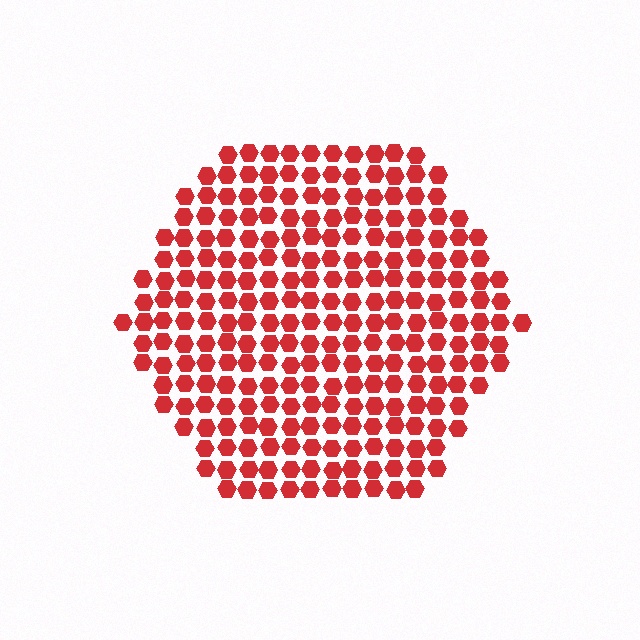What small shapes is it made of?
It is made of small hexagons.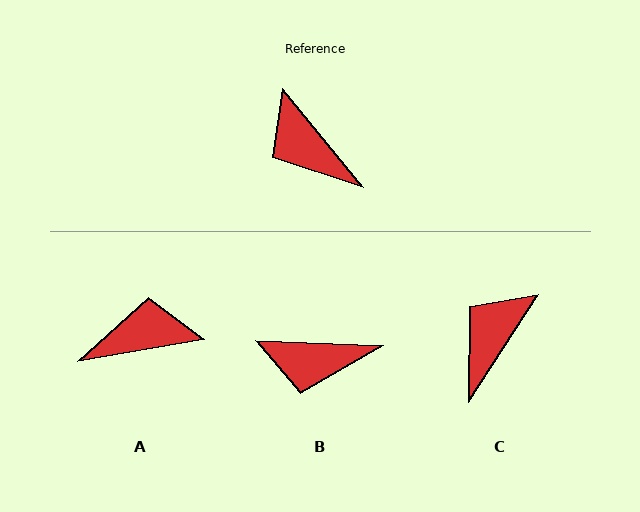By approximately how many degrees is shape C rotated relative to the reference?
Approximately 72 degrees clockwise.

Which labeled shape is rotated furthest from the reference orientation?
A, about 119 degrees away.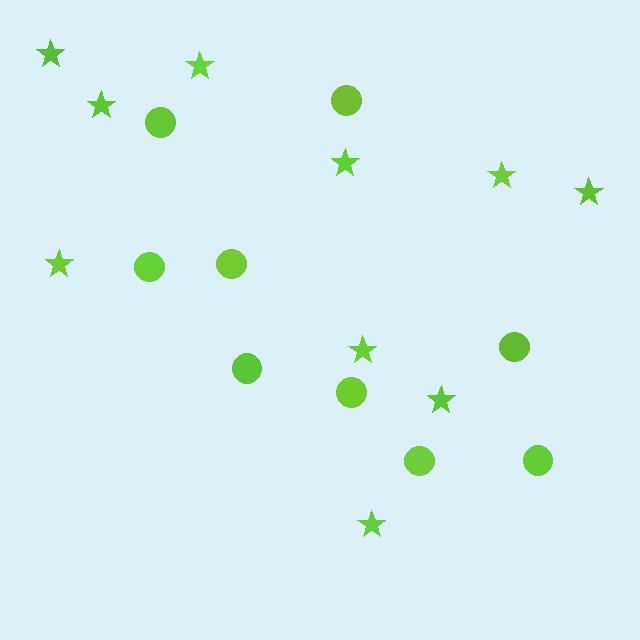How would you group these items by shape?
There are 2 groups: one group of stars (10) and one group of circles (9).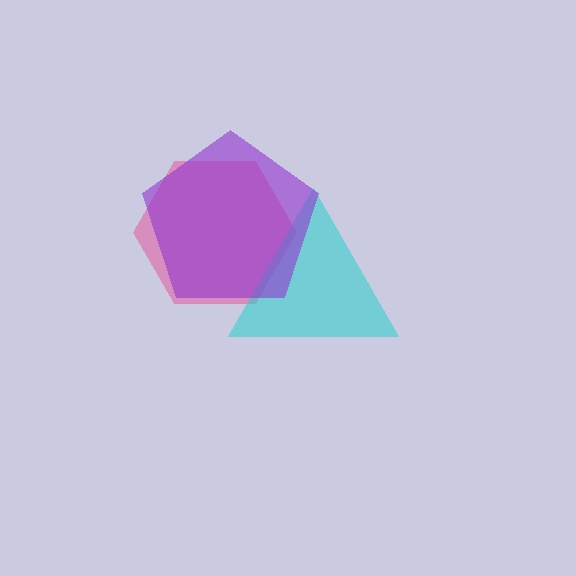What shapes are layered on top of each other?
The layered shapes are: a pink hexagon, a cyan triangle, a purple pentagon.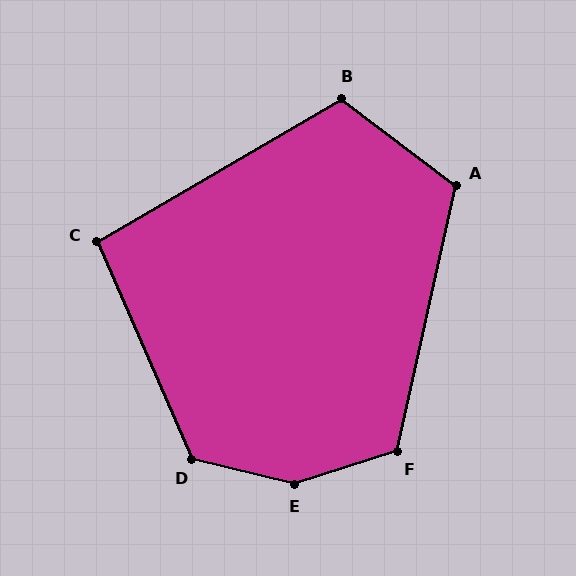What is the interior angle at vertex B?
Approximately 113 degrees (obtuse).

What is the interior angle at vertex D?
Approximately 127 degrees (obtuse).